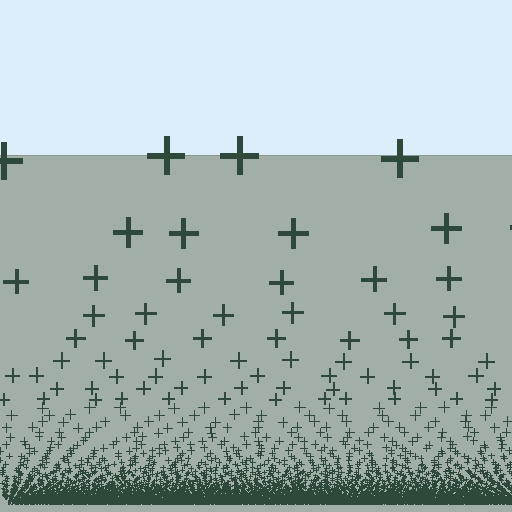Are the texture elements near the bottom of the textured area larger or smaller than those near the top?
Smaller. The gradient is inverted — elements near the bottom are smaller and denser.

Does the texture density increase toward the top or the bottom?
Density increases toward the bottom.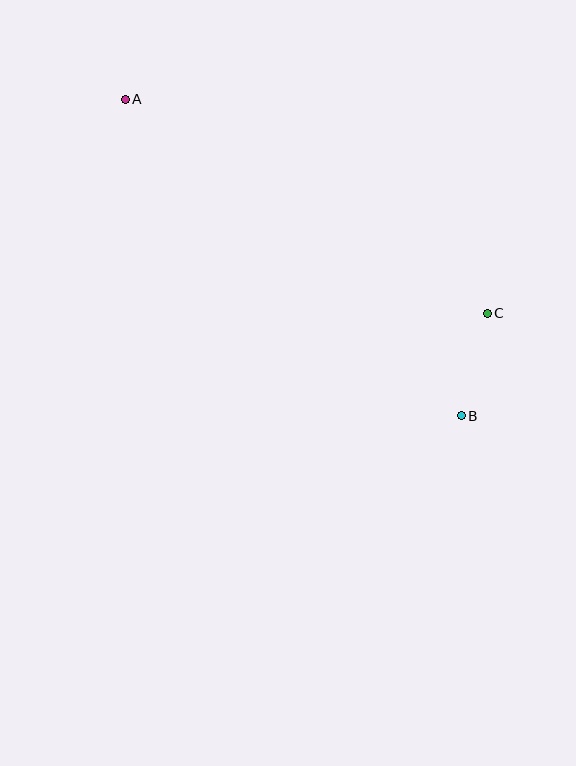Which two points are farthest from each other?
Points A and B are farthest from each other.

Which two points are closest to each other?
Points B and C are closest to each other.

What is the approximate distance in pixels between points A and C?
The distance between A and C is approximately 421 pixels.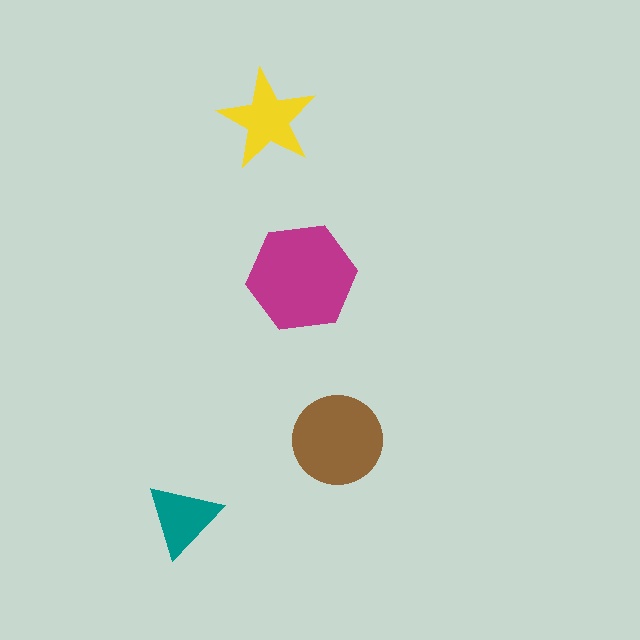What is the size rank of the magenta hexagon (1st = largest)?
1st.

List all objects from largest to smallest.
The magenta hexagon, the brown circle, the yellow star, the teal triangle.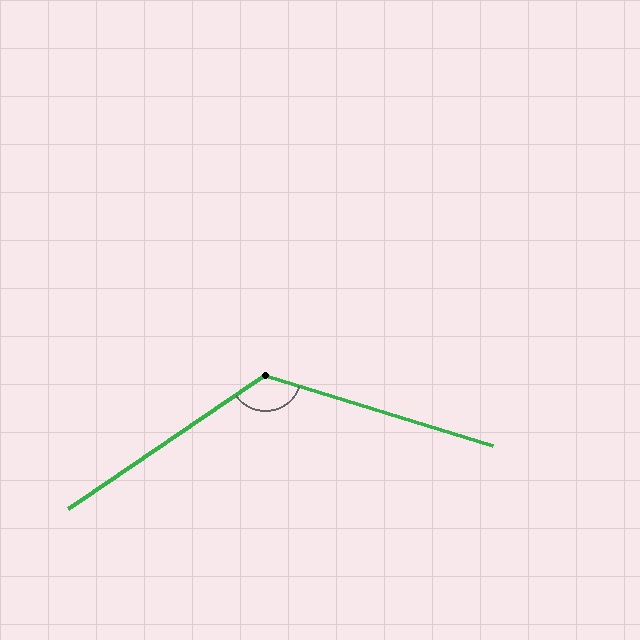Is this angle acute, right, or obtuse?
It is obtuse.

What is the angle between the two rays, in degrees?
Approximately 129 degrees.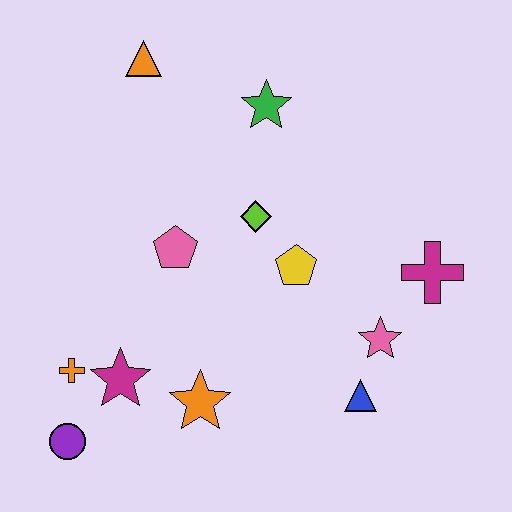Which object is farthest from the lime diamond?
The purple circle is farthest from the lime diamond.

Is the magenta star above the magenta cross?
No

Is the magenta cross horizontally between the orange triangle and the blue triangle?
No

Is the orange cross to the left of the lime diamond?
Yes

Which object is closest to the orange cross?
The magenta star is closest to the orange cross.